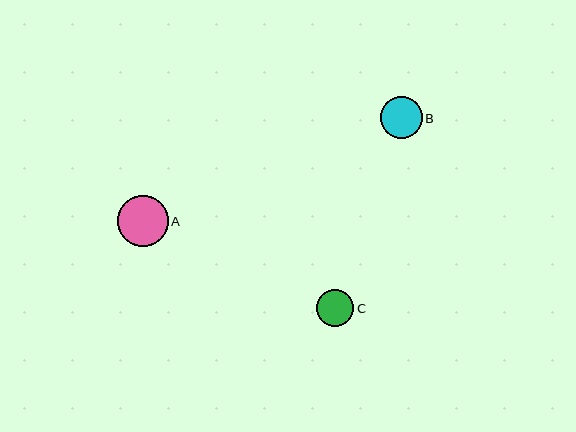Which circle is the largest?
Circle A is the largest with a size of approximately 51 pixels.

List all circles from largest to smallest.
From largest to smallest: A, B, C.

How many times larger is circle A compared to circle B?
Circle A is approximately 1.2 times the size of circle B.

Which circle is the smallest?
Circle C is the smallest with a size of approximately 37 pixels.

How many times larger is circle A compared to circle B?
Circle A is approximately 1.2 times the size of circle B.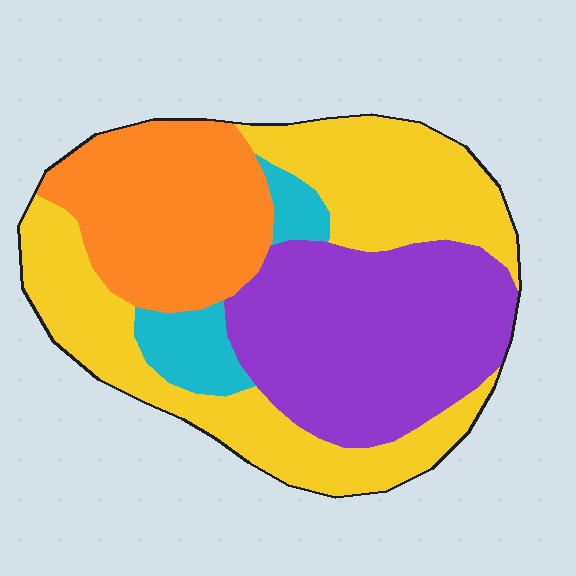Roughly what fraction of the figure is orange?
Orange covers roughly 25% of the figure.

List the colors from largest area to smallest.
From largest to smallest: yellow, purple, orange, cyan.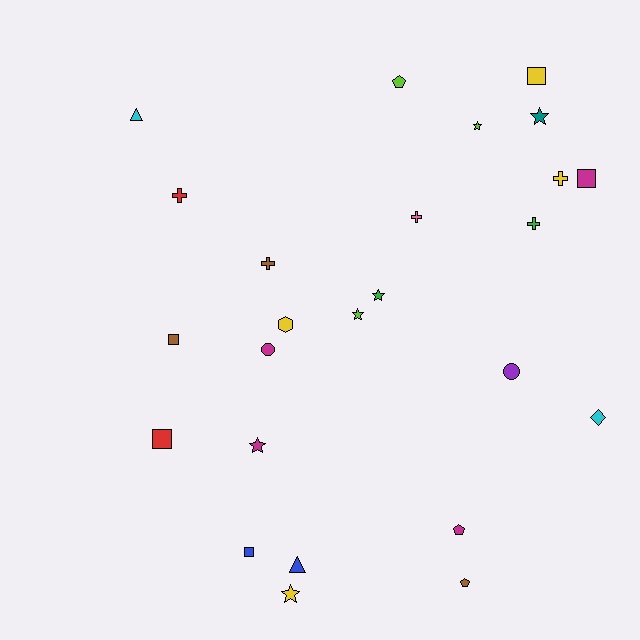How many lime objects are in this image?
There are 3 lime objects.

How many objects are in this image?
There are 25 objects.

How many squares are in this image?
There are 5 squares.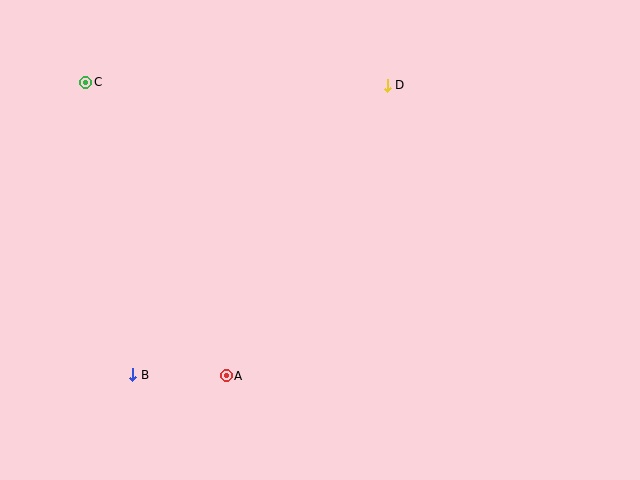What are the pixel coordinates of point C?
Point C is at (86, 82).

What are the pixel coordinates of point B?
Point B is at (133, 375).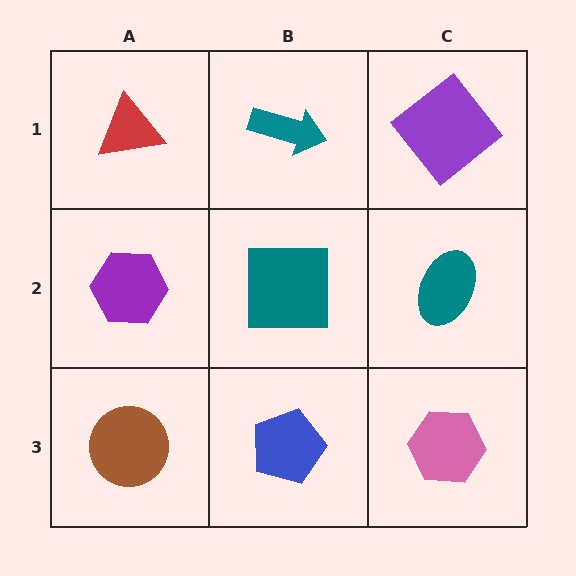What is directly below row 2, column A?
A brown circle.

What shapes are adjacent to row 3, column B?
A teal square (row 2, column B), a brown circle (row 3, column A), a pink hexagon (row 3, column C).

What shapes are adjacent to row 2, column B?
A teal arrow (row 1, column B), a blue pentagon (row 3, column B), a purple hexagon (row 2, column A), a teal ellipse (row 2, column C).